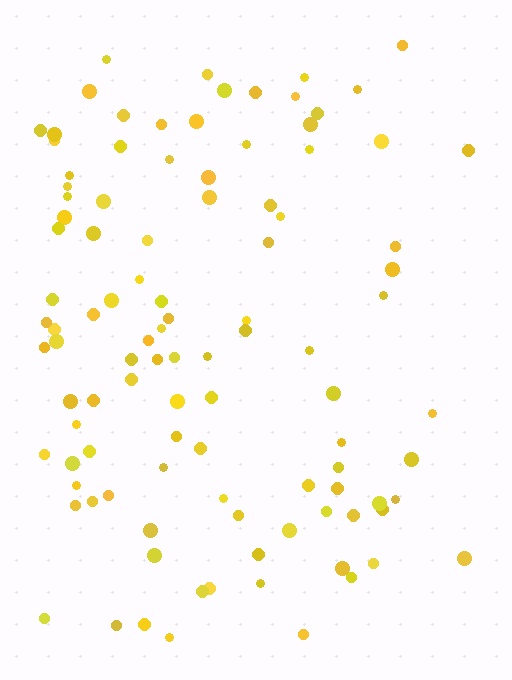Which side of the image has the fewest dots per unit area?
The right.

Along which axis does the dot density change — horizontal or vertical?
Horizontal.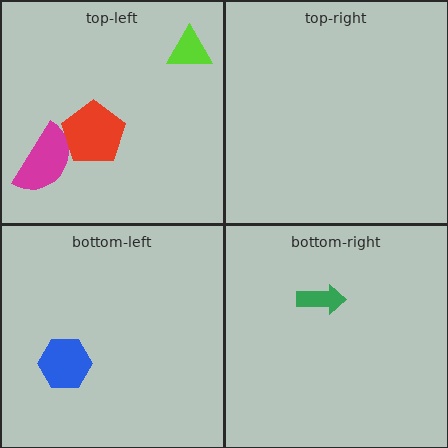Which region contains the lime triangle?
The top-left region.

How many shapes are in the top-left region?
3.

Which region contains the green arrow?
The bottom-right region.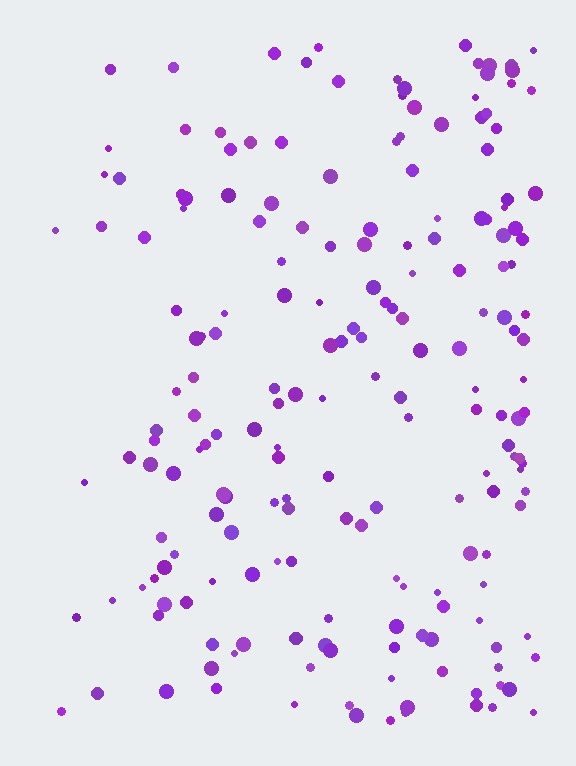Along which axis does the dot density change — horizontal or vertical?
Horizontal.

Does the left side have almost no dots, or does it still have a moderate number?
Still a moderate number, just noticeably fewer than the right.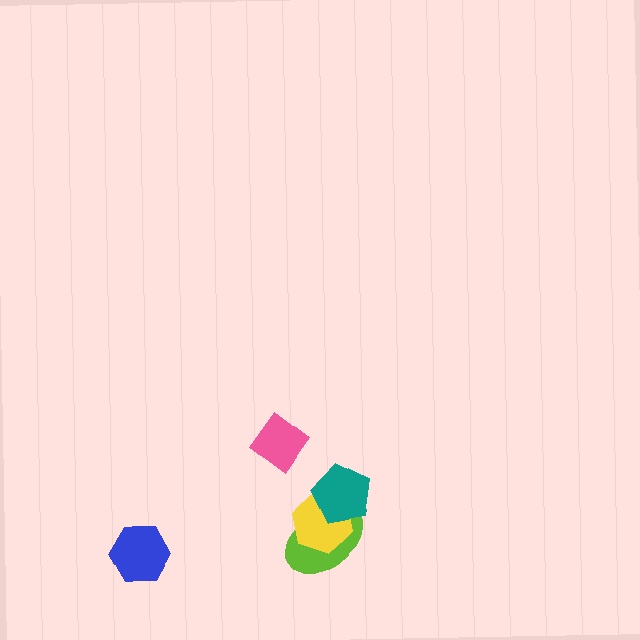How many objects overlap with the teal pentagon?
2 objects overlap with the teal pentagon.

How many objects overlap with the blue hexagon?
0 objects overlap with the blue hexagon.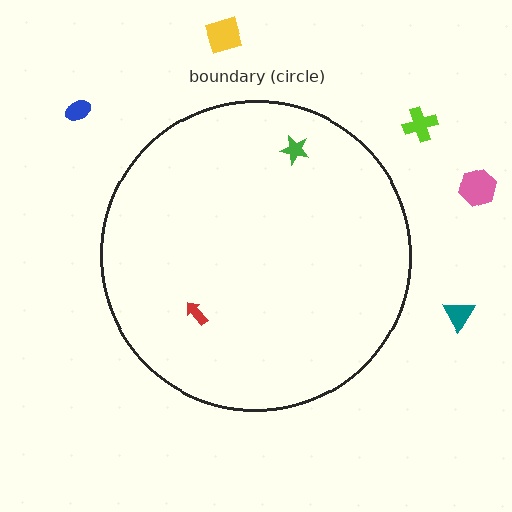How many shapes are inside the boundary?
2 inside, 5 outside.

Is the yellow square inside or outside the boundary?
Outside.